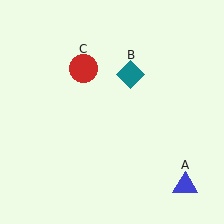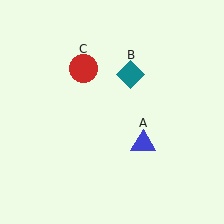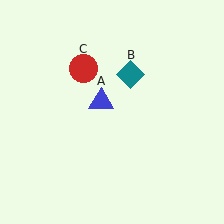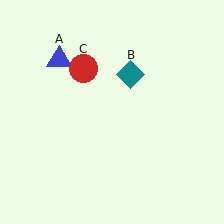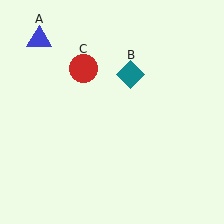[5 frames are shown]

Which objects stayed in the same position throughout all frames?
Teal diamond (object B) and red circle (object C) remained stationary.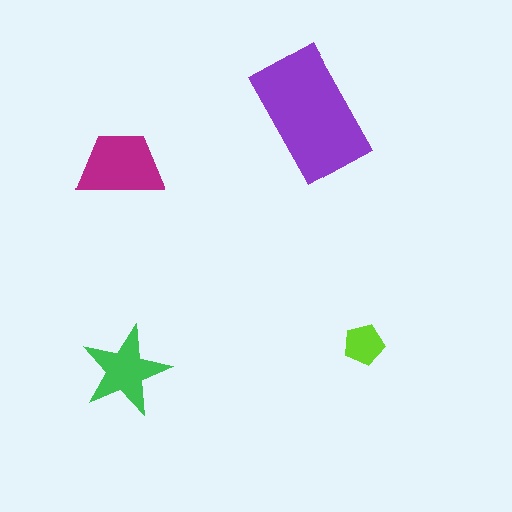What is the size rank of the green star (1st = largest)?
3rd.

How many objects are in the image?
There are 4 objects in the image.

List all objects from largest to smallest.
The purple rectangle, the magenta trapezoid, the green star, the lime pentagon.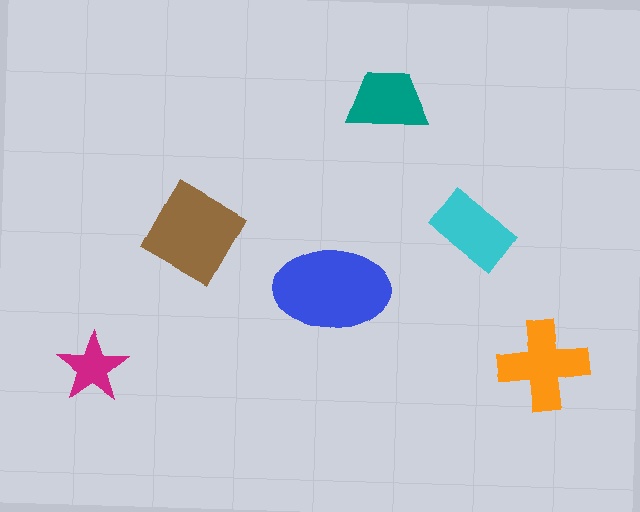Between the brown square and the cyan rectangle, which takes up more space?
The brown square.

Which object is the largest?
The blue ellipse.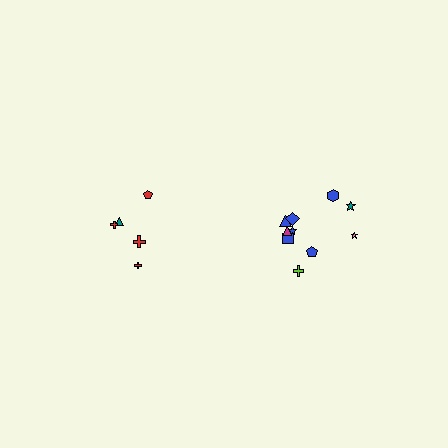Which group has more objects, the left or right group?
The right group.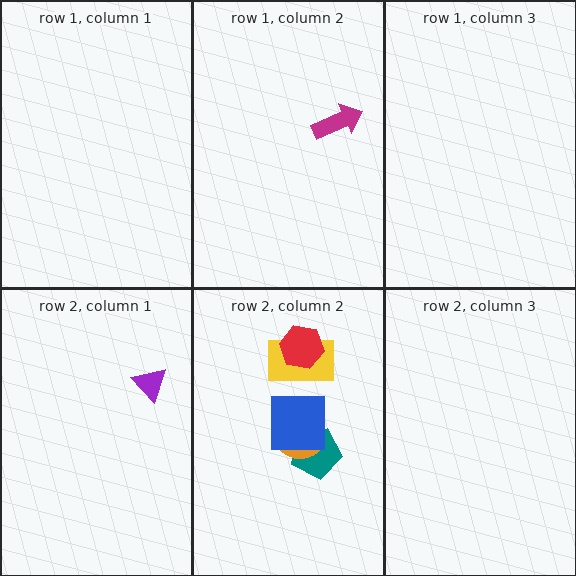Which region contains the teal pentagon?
The row 2, column 2 region.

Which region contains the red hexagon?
The row 2, column 2 region.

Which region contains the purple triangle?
The row 2, column 1 region.